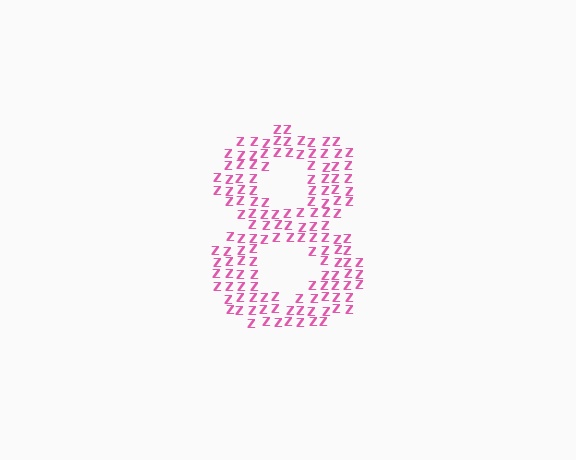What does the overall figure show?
The overall figure shows the digit 8.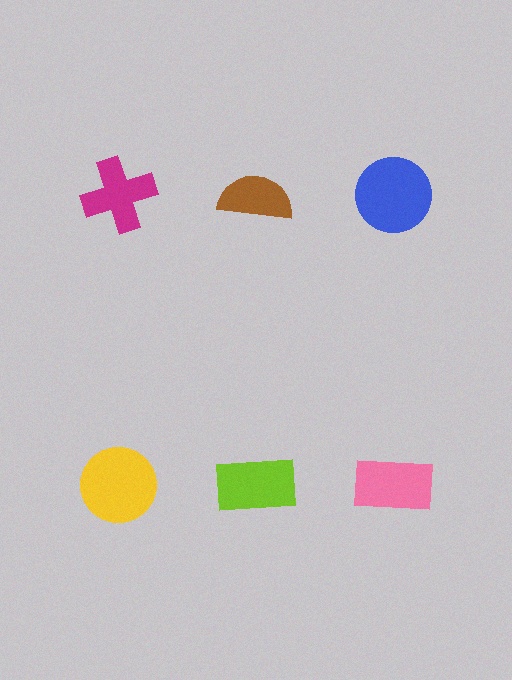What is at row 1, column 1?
A magenta cross.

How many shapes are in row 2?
3 shapes.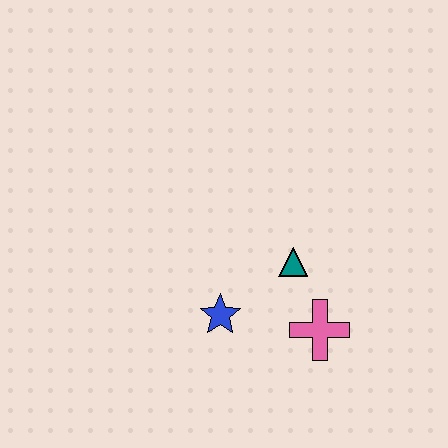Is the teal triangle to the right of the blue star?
Yes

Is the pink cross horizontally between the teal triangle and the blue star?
No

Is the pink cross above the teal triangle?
No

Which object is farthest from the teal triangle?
The blue star is farthest from the teal triangle.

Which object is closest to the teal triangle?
The pink cross is closest to the teal triangle.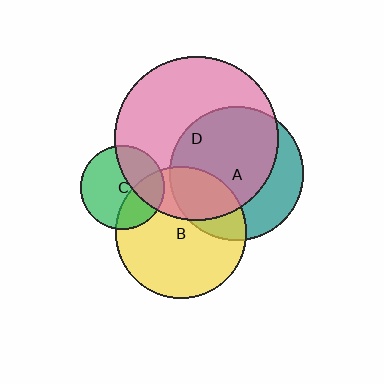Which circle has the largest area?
Circle D (pink).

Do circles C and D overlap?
Yes.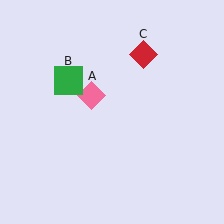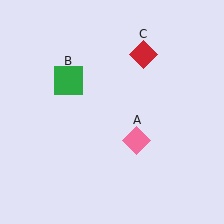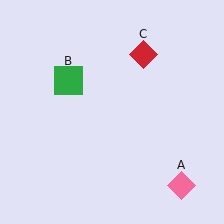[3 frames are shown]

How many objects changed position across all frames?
1 object changed position: pink diamond (object A).